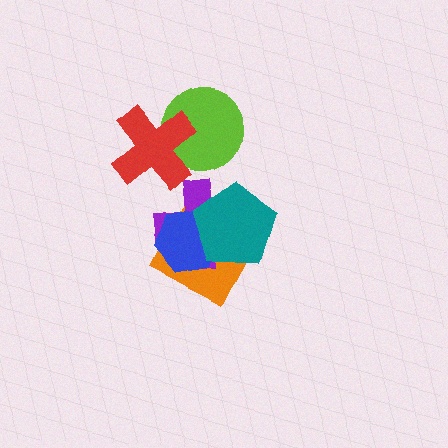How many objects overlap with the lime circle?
1 object overlaps with the lime circle.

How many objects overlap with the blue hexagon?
3 objects overlap with the blue hexagon.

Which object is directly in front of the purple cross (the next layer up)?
The blue hexagon is directly in front of the purple cross.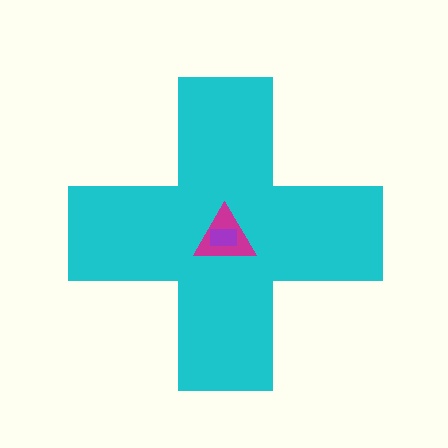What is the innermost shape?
The purple rectangle.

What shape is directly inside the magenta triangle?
The purple rectangle.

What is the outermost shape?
The cyan cross.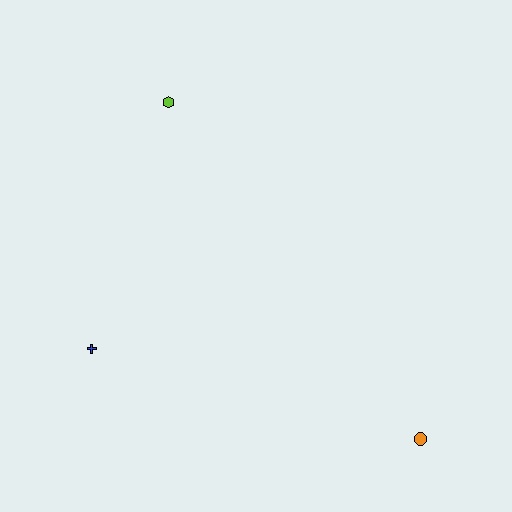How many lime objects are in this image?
There is 1 lime object.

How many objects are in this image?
There are 3 objects.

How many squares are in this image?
There are no squares.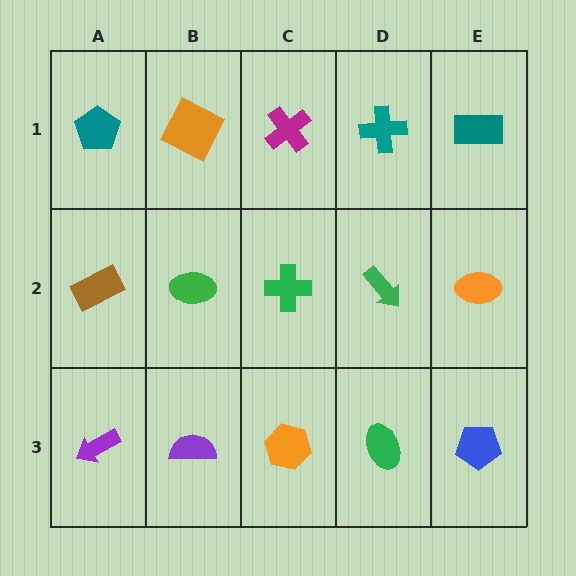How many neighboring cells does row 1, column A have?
2.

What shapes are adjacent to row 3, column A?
A brown rectangle (row 2, column A), a purple semicircle (row 3, column B).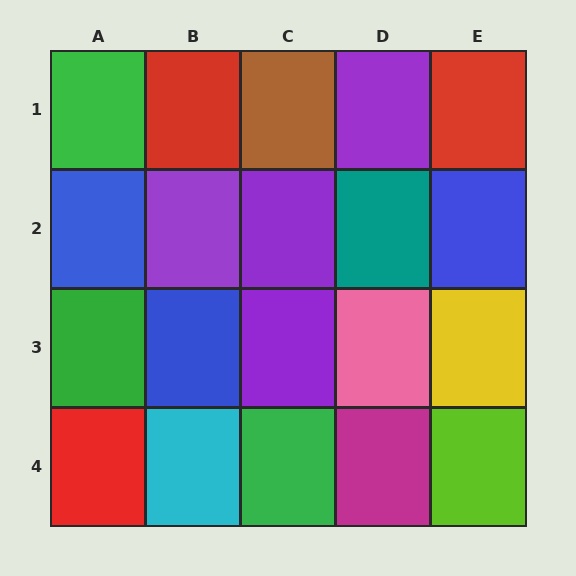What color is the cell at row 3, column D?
Pink.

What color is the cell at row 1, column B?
Red.